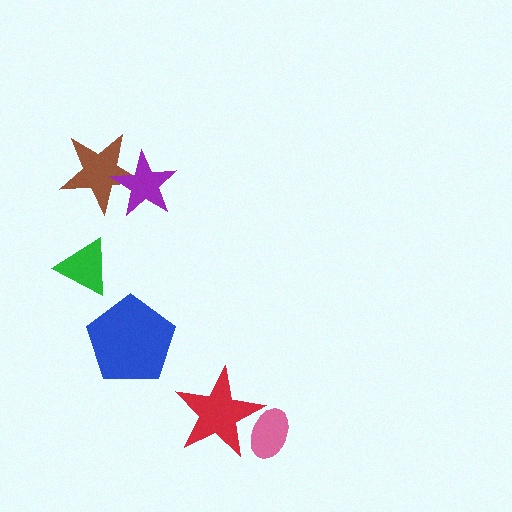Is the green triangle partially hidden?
No, no other shape covers it.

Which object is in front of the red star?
The pink ellipse is in front of the red star.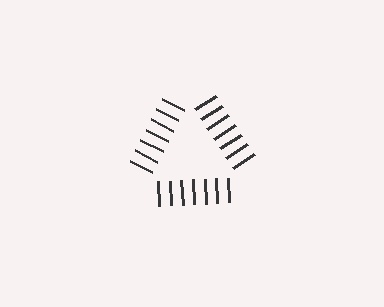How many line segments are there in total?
21 — 7 along each of the 3 edges.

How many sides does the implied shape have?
3 sides — the line-ends trace a triangle.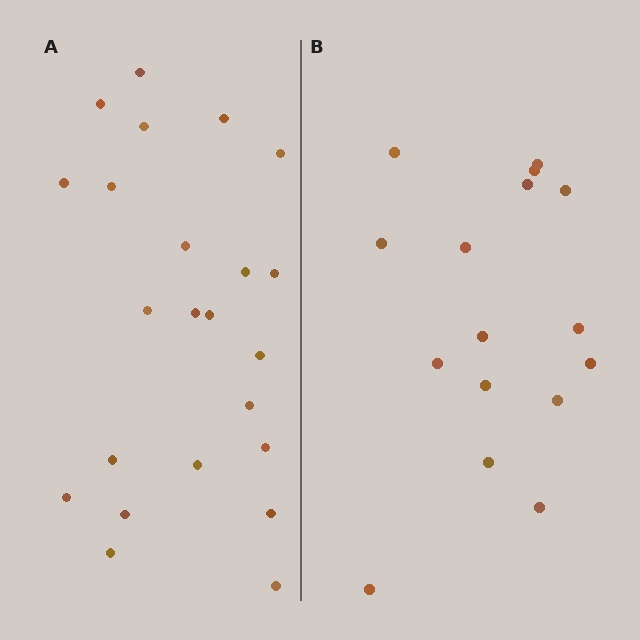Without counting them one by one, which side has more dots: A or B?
Region A (the left region) has more dots.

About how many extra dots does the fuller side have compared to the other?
Region A has roughly 8 or so more dots than region B.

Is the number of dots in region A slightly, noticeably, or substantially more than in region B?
Region A has noticeably more, but not dramatically so. The ratio is roughly 1.4 to 1.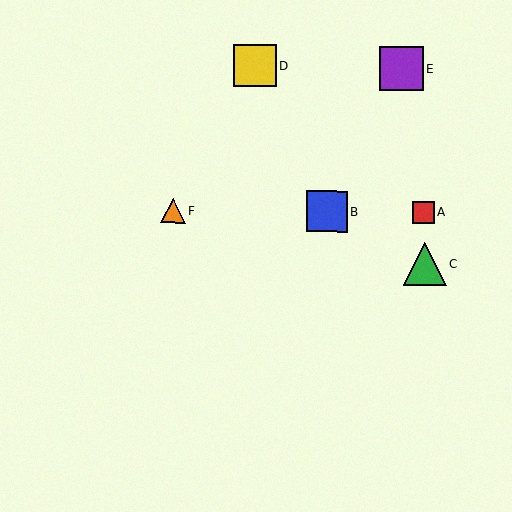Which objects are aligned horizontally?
Objects A, B, F are aligned horizontally.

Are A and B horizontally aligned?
Yes, both are at y≈212.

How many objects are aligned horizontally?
3 objects (A, B, F) are aligned horizontally.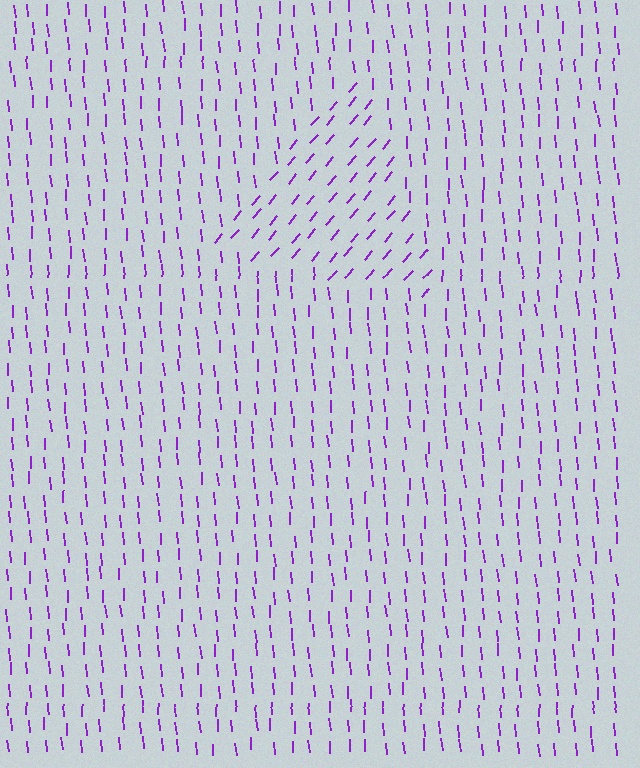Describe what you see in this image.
The image is filled with small purple line segments. A triangle region in the image has lines oriented differently from the surrounding lines, creating a visible texture boundary.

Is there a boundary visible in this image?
Yes, there is a texture boundary formed by a change in line orientation.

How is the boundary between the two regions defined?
The boundary is defined purely by a change in line orientation (approximately 45 degrees difference). All lines are the same color and thickness.